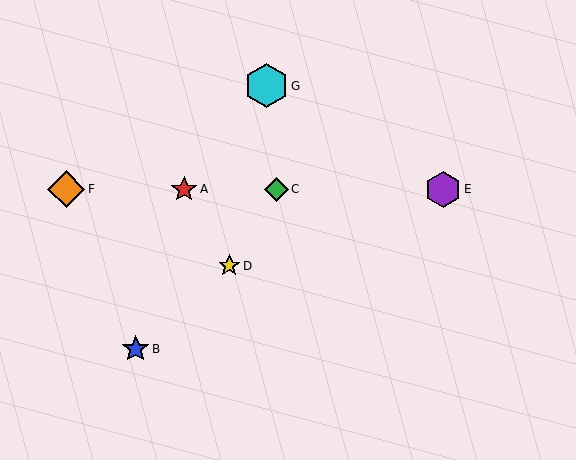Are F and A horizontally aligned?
Yes, both are at y≈189.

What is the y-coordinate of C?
Object C is at y≈189.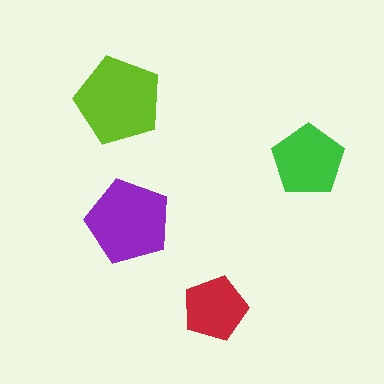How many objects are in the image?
There are 4 objects in the image.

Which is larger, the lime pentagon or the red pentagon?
The lime one.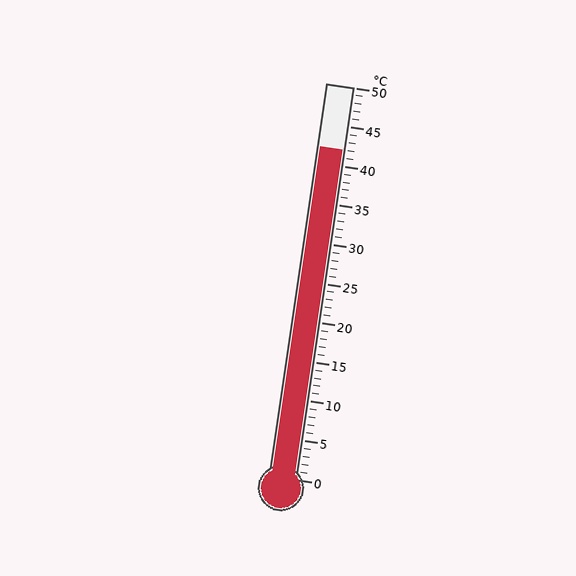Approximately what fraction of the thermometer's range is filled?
The thermometer is filled to approximately 85% of its range.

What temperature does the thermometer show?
The thermometer shows approximately 42°C.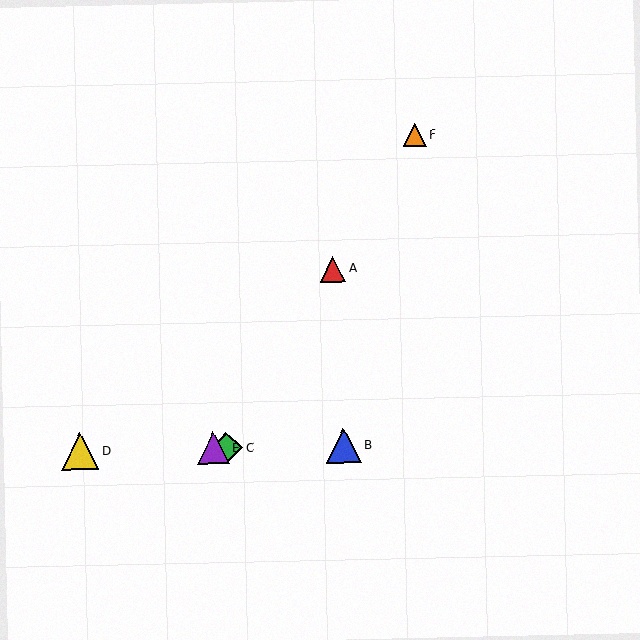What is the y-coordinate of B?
Object B is at y≈445.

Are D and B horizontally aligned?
Yes, both are at y≈451.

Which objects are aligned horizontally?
Objects B, C, D, E are aligned horizontally.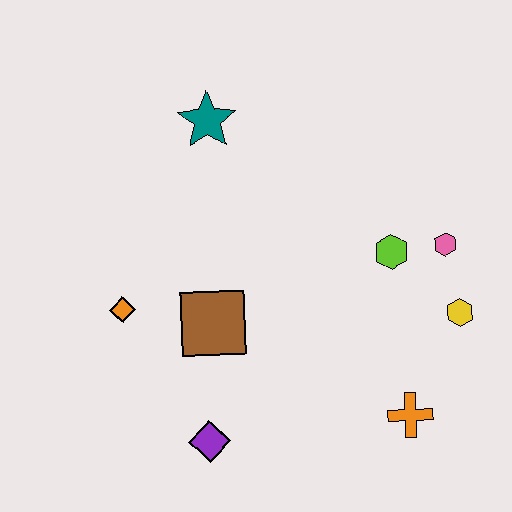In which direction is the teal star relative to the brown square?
The teal star is above the brown square.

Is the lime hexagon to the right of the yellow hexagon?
No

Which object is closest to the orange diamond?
The brown square is closest to the orange diamond.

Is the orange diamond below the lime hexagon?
Yes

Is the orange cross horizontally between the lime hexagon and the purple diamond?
No